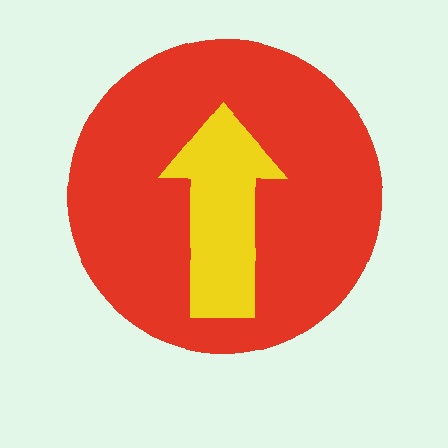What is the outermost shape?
The red circle.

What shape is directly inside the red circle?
The yellow arrow.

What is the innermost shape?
The yellow arrow.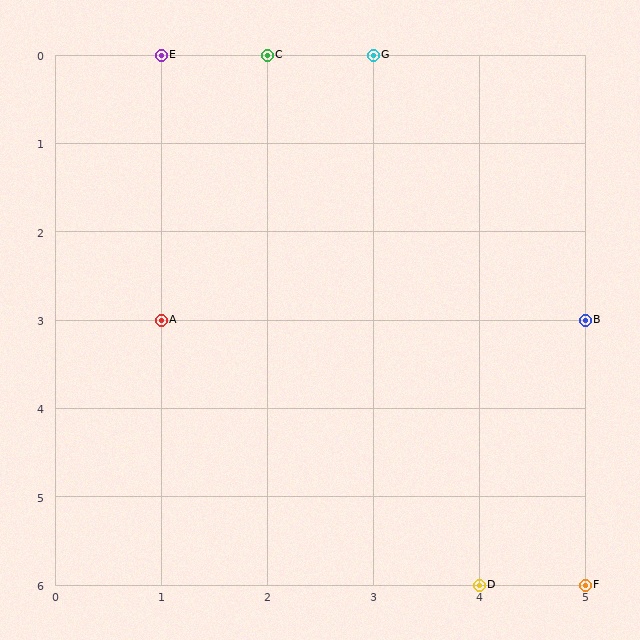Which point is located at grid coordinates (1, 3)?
Point A is at (1, 3).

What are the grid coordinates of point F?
Point F is at grid coordinates (5, 6).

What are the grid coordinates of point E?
Point E is at grid coordinates (1, 0).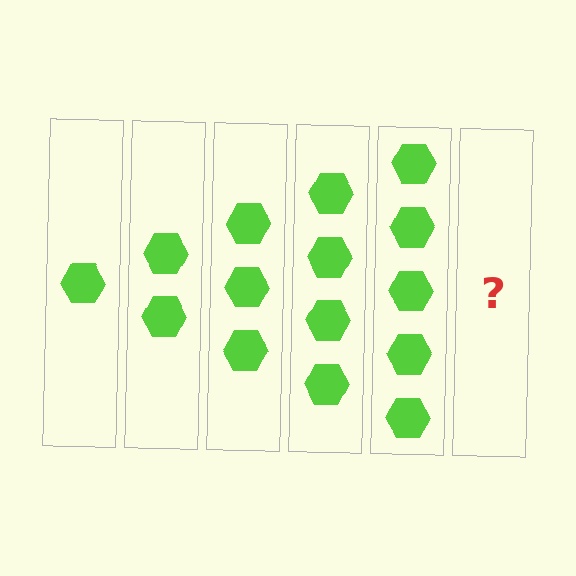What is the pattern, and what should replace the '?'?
The pattern is that each step adds one more hexagon. The '?' should be 6 hexagons.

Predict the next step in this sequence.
The next step is 6 hexagons.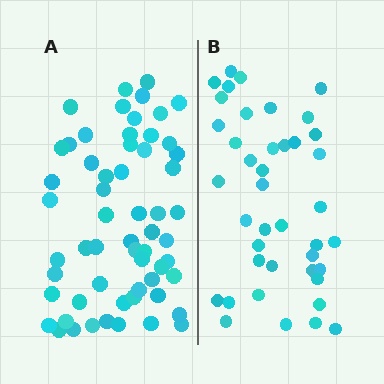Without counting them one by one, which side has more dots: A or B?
Region A (the left region) has more dots.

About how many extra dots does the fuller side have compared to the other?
Region A has approximately 20 more dots than region B.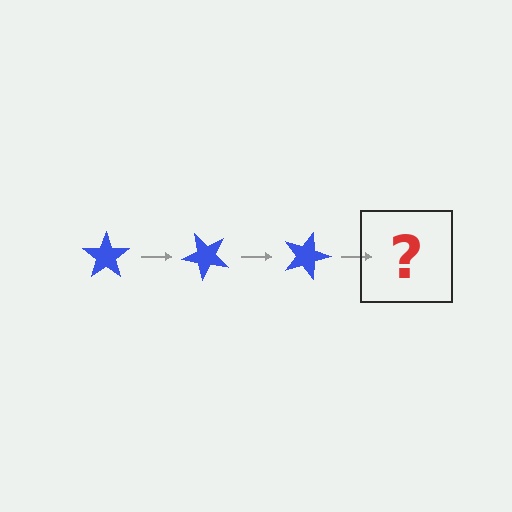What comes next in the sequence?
The next element should be a blue star rotated 135 degrees.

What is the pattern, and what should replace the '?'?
The pattern is that the star rotates 45 degrees each step. The '?' should be a blue star rotated 135 degrees.